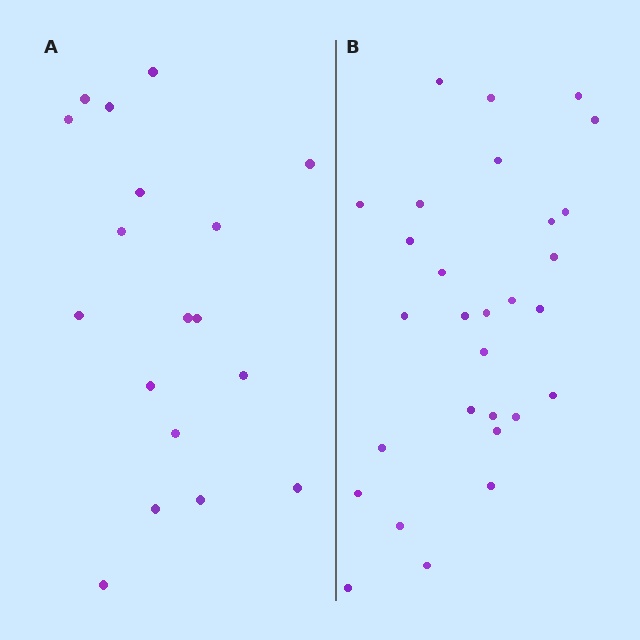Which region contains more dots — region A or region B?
Region B (the right region) has more dots.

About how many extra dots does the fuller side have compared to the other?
Region B has roughly 12 or so more dots than region A.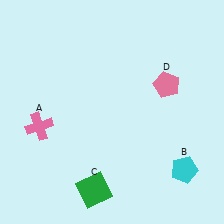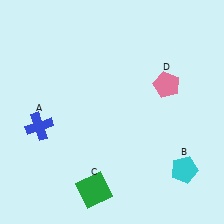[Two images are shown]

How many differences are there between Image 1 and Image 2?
There is 1 difference between the two images.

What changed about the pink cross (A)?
In Image 1, A is pink. In Image 2, it changed to blue.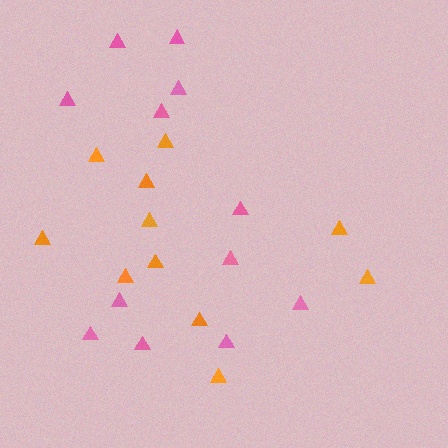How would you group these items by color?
There are 2 groups: one group of pink triangles (12) and one group of orange triangles (11).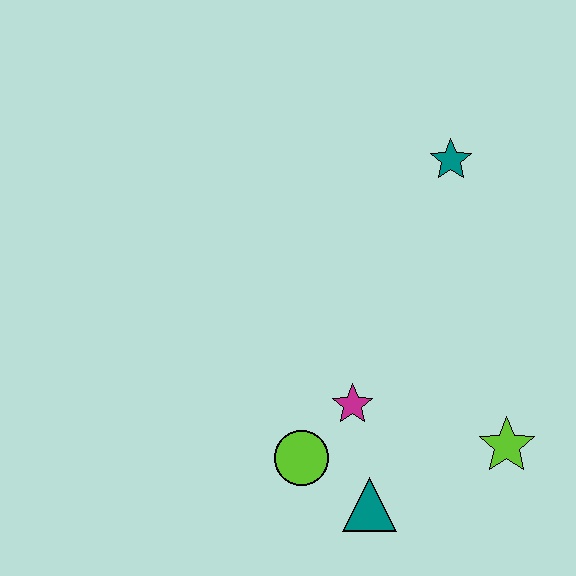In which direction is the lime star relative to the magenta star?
The lime star is to the right of the magenta star.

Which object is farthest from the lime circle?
The teal star is farthest from the lime circle.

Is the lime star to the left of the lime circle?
No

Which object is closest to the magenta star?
The lime circle is closest to the magenta star.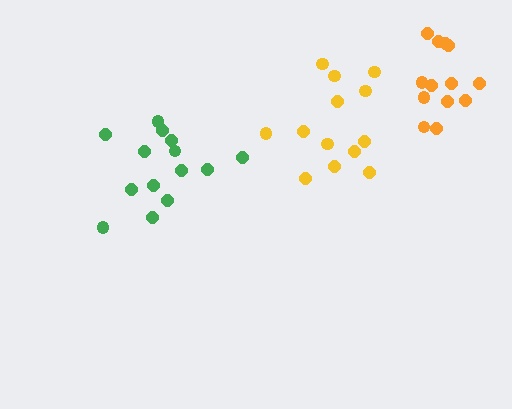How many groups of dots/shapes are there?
There are 3 groups.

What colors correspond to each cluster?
The clusters are colored: yellow, green, orange.